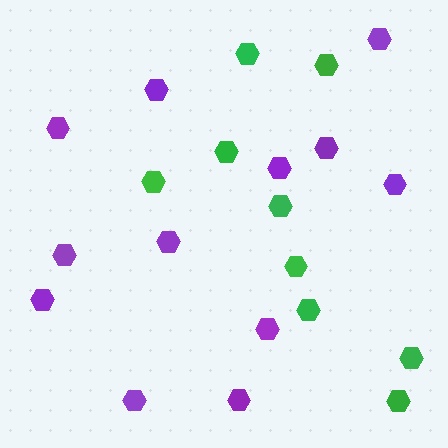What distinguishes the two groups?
There are 2 groups: one group of green hexagons (9) and one group of purple hexagons (12).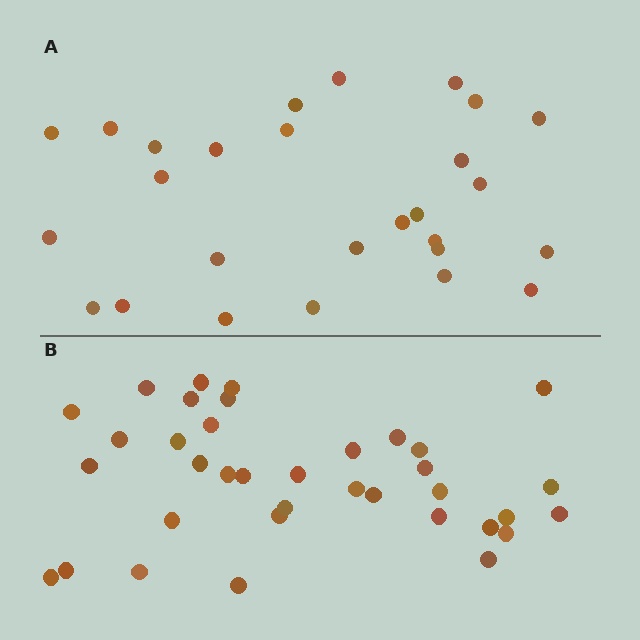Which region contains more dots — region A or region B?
Region B (the bottom region) has more dots.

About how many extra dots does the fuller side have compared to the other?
Region B has roughly 8 or so more dots than region A.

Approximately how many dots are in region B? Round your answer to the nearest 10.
About 40 dots. (The exact count is 36, which rounds to 40.)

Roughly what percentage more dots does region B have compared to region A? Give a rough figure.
About 35% more.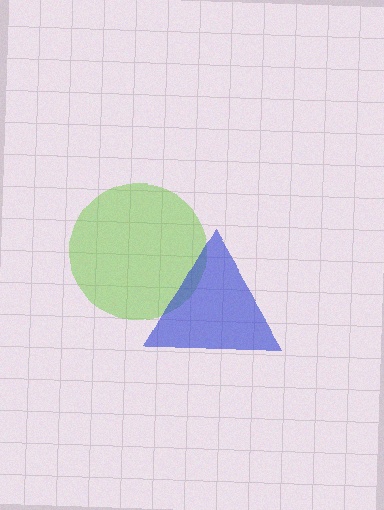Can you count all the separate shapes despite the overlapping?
Yes, there are 2 separate shapes.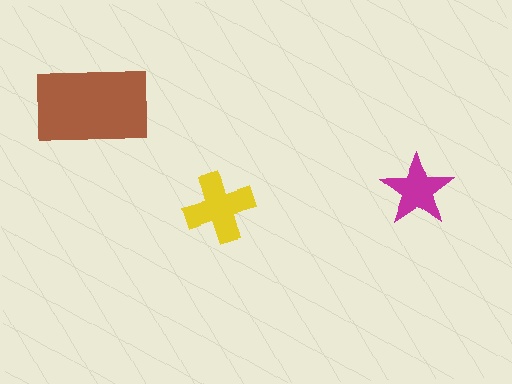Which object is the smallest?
The magenta star.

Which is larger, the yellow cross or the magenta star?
The yellow cross.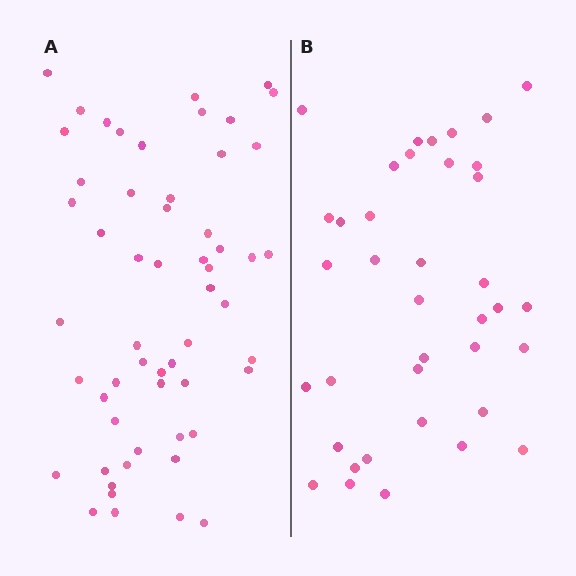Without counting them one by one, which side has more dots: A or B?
Region A (the left region) has more dots.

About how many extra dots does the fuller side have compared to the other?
Region A has approximately 20 more dots than region B.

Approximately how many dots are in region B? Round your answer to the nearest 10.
About 40 dots. (The exact count is 38, which rounds to 40.)